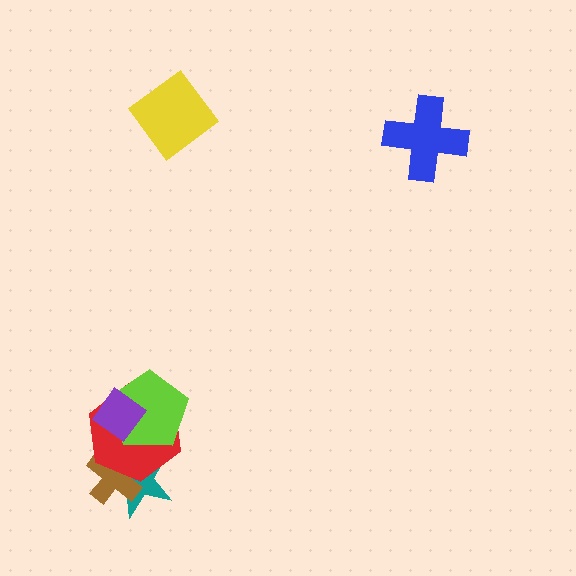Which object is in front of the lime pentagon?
The purple diamond is in front of the lime pentagon.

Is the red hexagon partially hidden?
Yes, it is partially covered by another shape.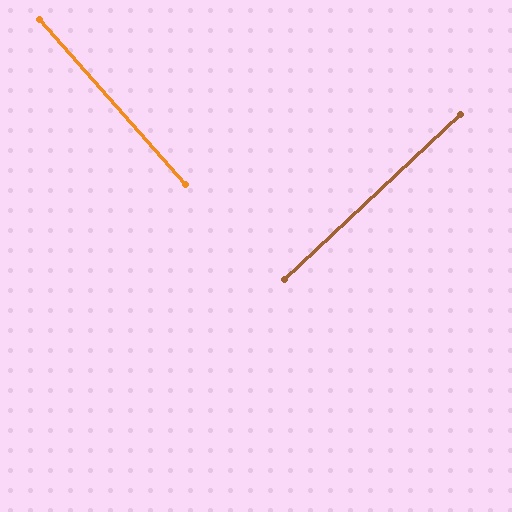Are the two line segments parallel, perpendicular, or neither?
Perpendicular — they meet at approximately 88°.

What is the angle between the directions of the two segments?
Approximately 88 degrees.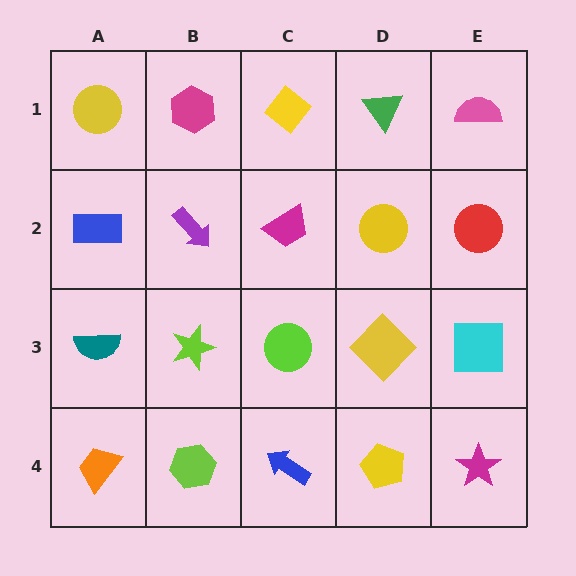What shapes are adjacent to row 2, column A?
A yellow circle (row 1, column A), a teal semicircle (row 3, column A), a purple arrow (row 2, column B).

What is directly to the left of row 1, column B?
A yellow circle.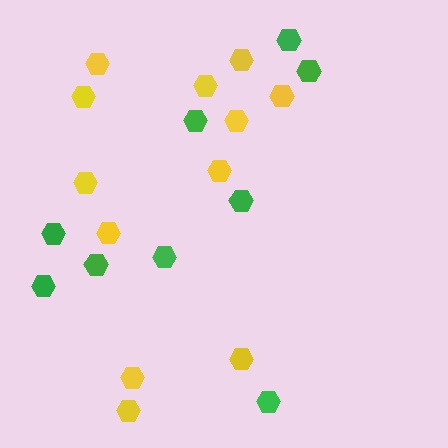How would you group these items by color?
There are 2 groups: one group of green hexagons (9) and one group of yellow hexagons (12).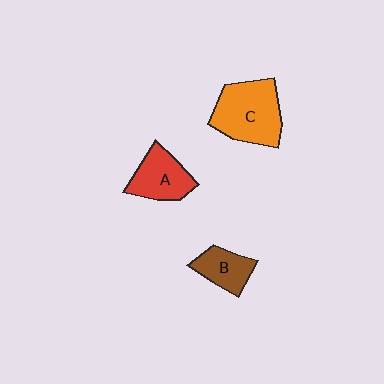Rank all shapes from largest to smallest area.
From largest to smallest: C (orange), A (red), B (brown).